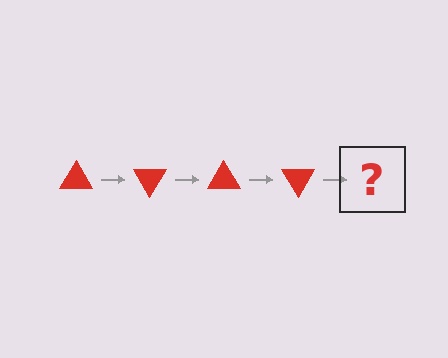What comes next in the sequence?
The next element should be a red triangle rotated 240 degrees.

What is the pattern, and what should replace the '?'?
The pattern is that the triangle rotates 60 degrees each step. The '?' should be a red triangle rotated 240 degrees.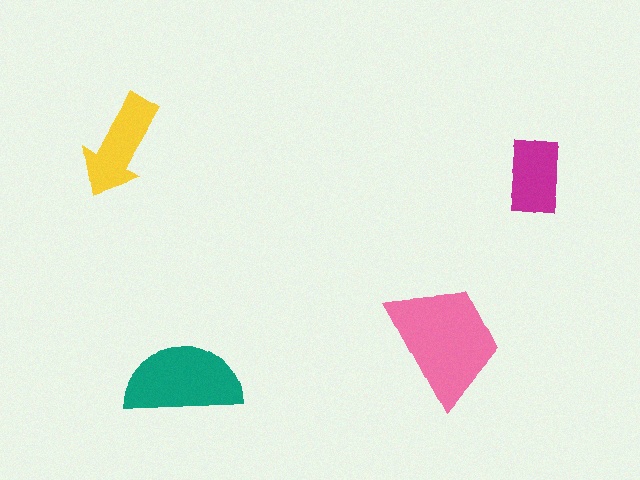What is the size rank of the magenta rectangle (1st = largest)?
4th.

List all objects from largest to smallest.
The pink trapezoid, the teal semicircle, the yellow arrow, the magenta rectangle.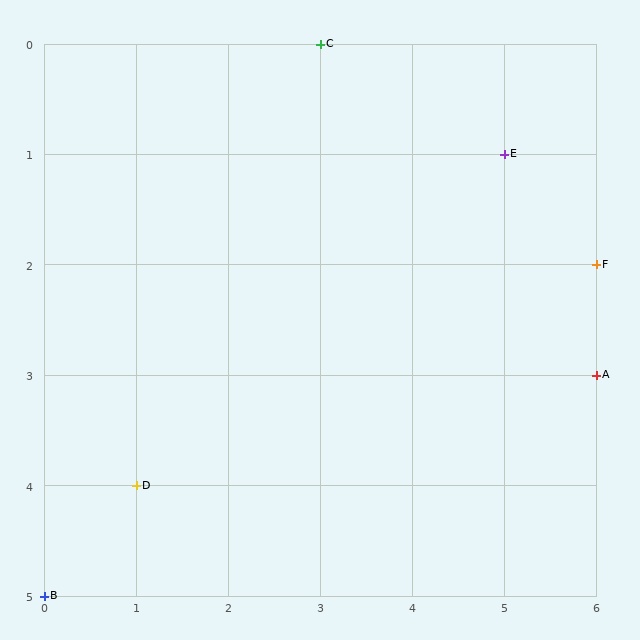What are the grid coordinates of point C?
Point C is at grid coordinates (3, 0).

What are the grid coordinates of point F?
Point F is at grid coordinates (6, 2).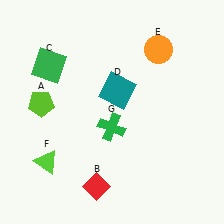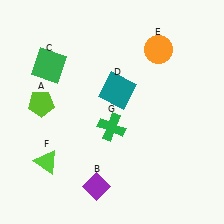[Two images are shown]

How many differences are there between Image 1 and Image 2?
There is 1 difference between the two images.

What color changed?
The diamond (B) changed from red in Image 1 to purple in Image 2.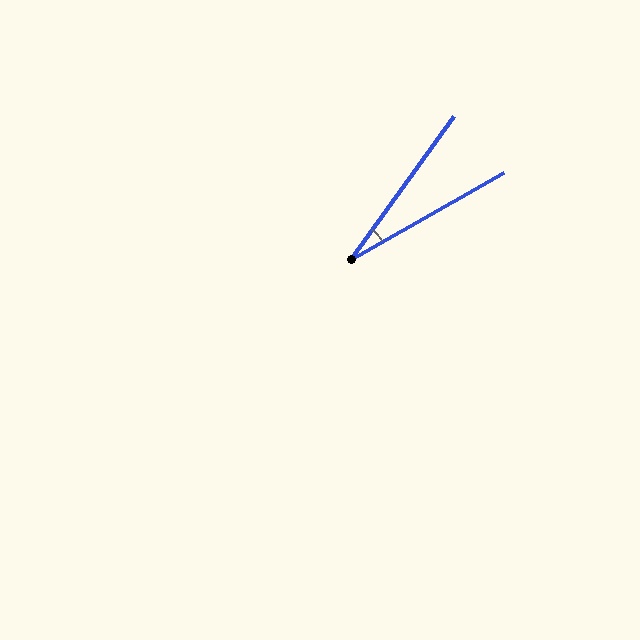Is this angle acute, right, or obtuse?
It is acute.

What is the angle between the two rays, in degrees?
Approximately 25 degrees.